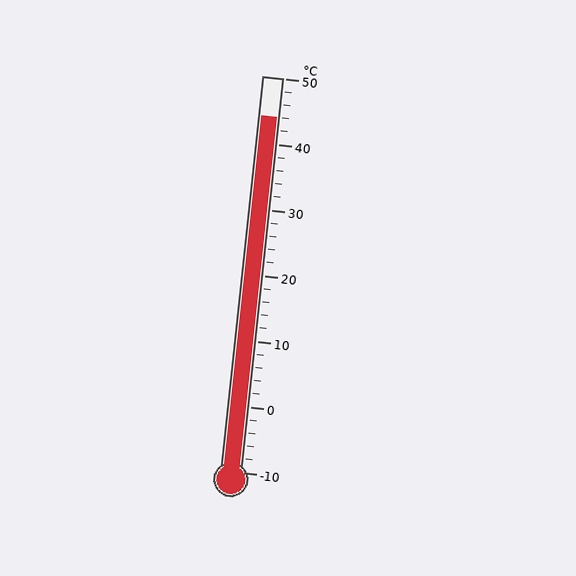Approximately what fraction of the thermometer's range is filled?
The thermometer is filled to approximately 90% of its range.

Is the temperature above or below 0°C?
The temperature is above 0°C.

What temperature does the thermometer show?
The thermometer shows approximately 44°C.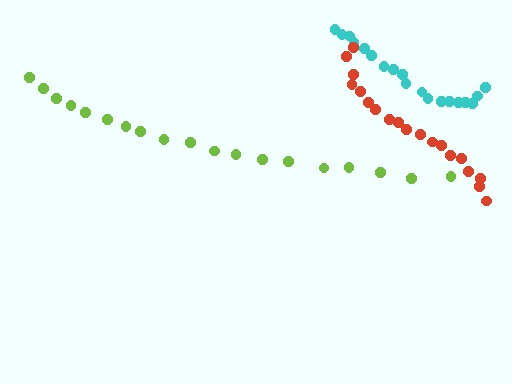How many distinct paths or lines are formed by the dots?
There are 3 distinct paths.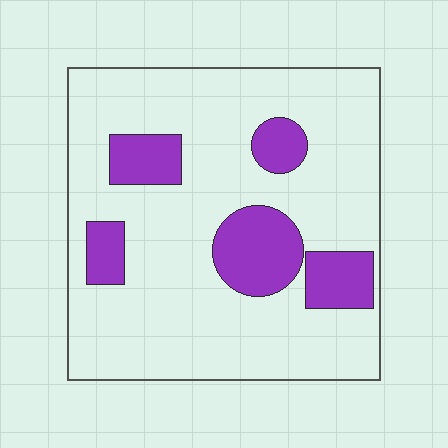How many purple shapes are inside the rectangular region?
5.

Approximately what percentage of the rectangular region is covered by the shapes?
Approximately 20%.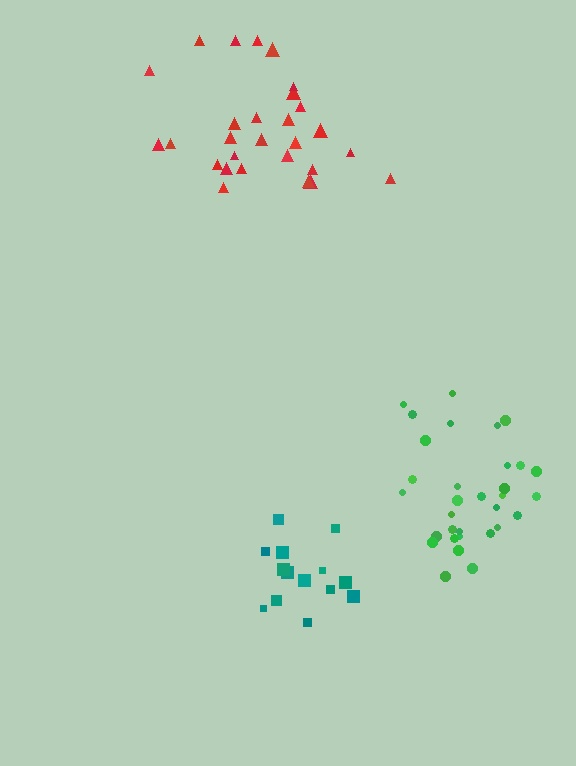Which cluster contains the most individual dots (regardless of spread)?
Green (32).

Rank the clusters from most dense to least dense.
green, teal, red.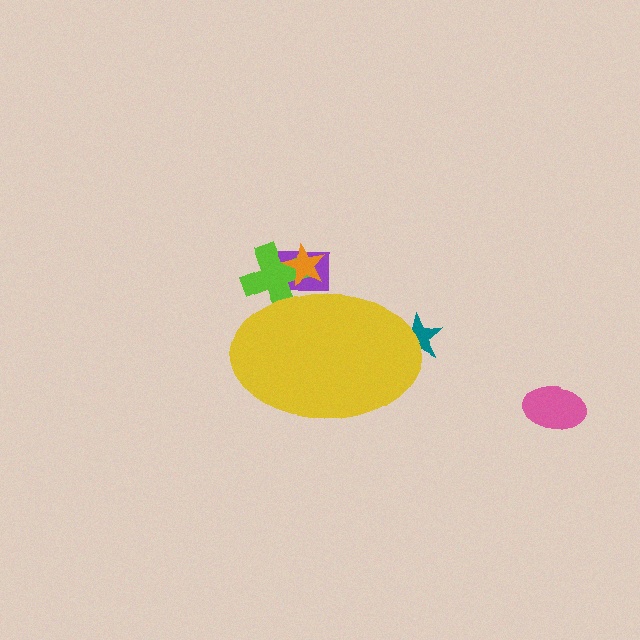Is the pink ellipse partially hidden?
No, the pink ellipse is fully visible.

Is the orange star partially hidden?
Yes, the orange star is partially hidden behind the yellow ellipse.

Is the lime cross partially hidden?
Yes, the lime cross is partially hidden behind the yellow ellipse.